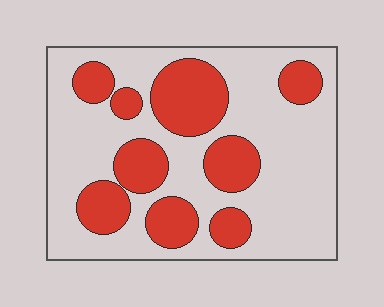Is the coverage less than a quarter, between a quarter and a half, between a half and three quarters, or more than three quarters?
Between a quarter and a half.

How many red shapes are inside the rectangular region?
9.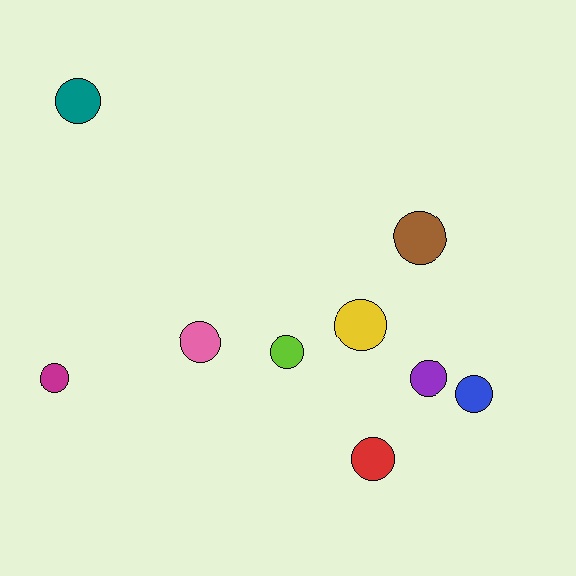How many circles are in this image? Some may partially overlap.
There are 9 circles.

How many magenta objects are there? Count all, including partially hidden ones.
There is 1 magenta object.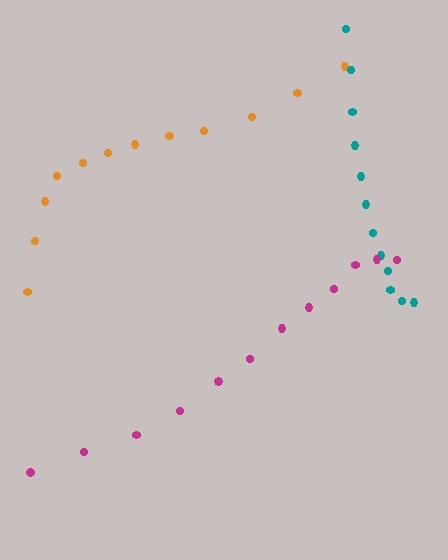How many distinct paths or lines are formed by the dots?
There are 3 distinct paths.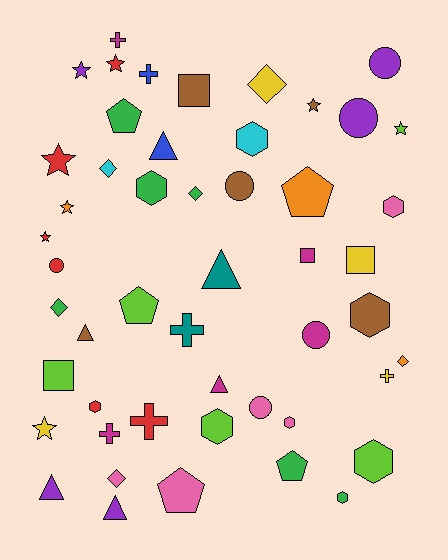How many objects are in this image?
There are 50 objects.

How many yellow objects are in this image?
There are 4 yellow objects.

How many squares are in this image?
There are 4 squares.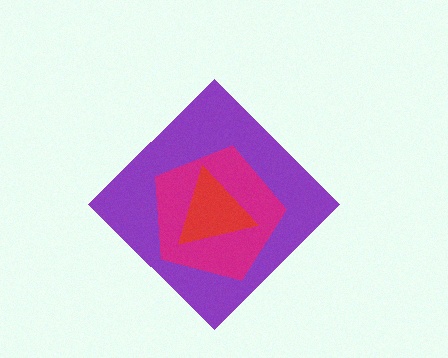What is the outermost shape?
The purple diamond.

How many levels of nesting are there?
3.